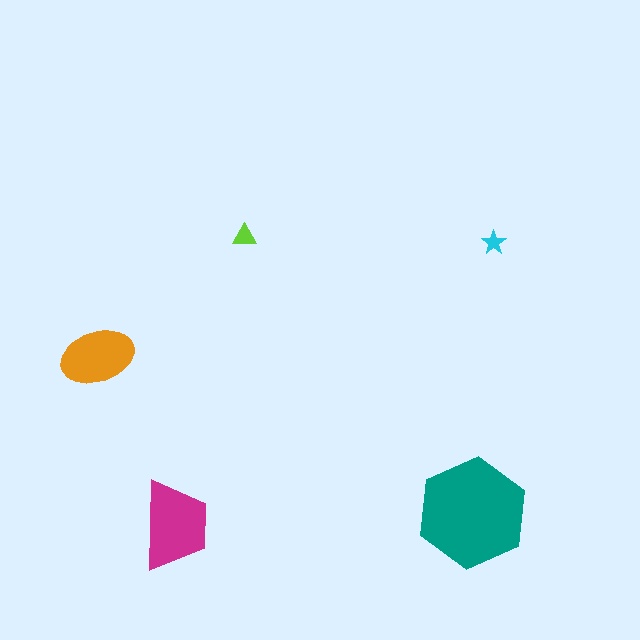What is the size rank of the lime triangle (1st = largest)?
4th.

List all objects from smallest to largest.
The cyan star, the lime triangle, the orange ellipse, the magenta trapezoid, the teal hexagon.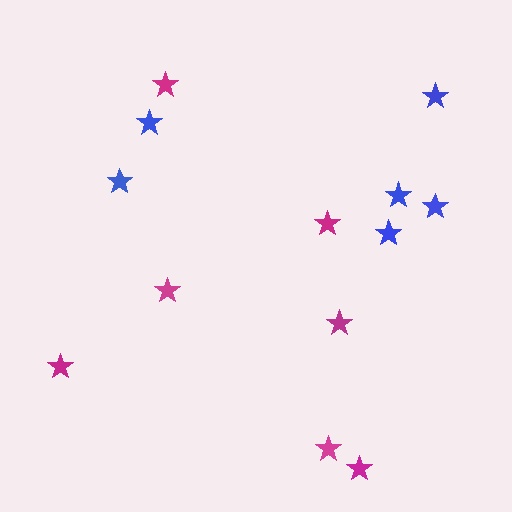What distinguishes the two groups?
There are 2 groups: one group of magenta stars (7) and one group of blue stars (6).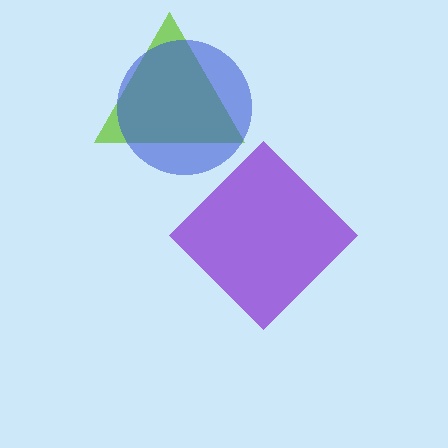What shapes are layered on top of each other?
The layered shapes are: a purple diamond, a lime triangle, a blue circle.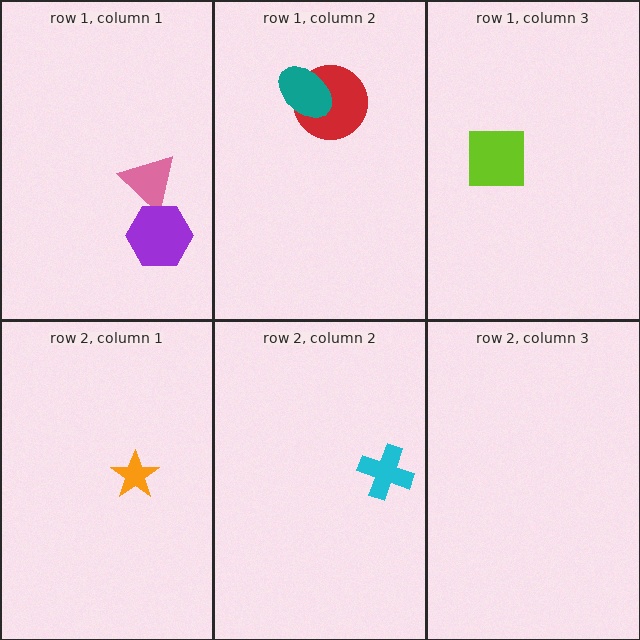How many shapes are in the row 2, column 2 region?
1.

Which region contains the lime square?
The row 1, column 3 region.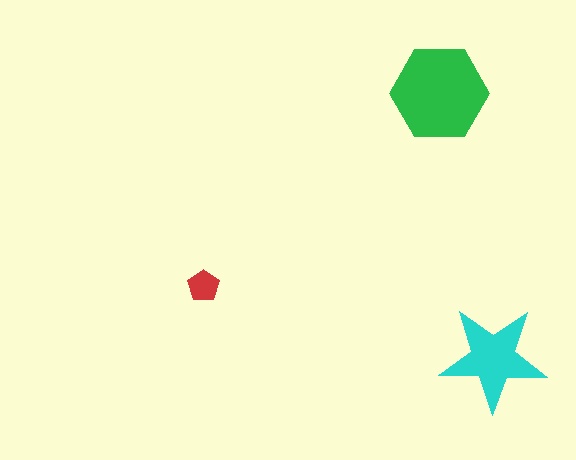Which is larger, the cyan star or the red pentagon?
The cyan star.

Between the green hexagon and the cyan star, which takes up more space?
The green hexagon.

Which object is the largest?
The green hexagon.